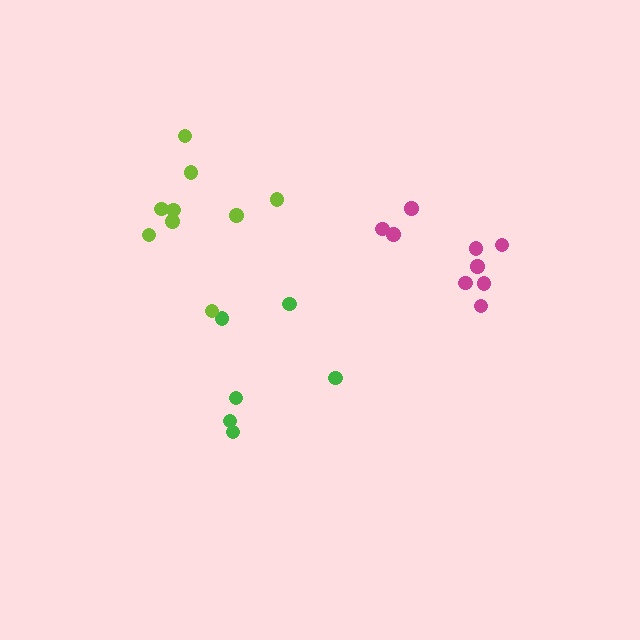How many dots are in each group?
Group 1: 9 dots, Group 2: 6 dots, Group 3: 9 dots (24 total).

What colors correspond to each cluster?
The clusters are colored: magenta, green, lime.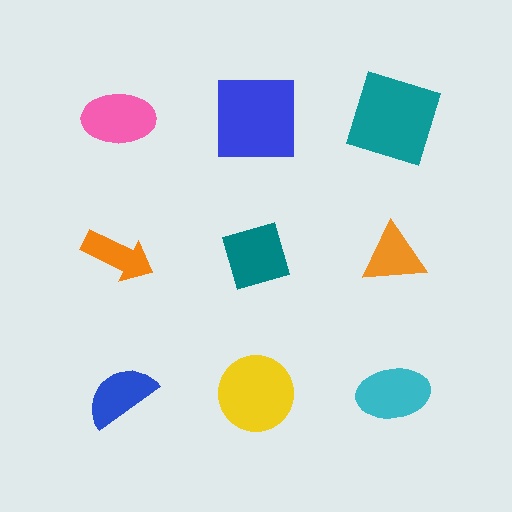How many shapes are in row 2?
3 shapes.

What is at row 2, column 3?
An orange triangle.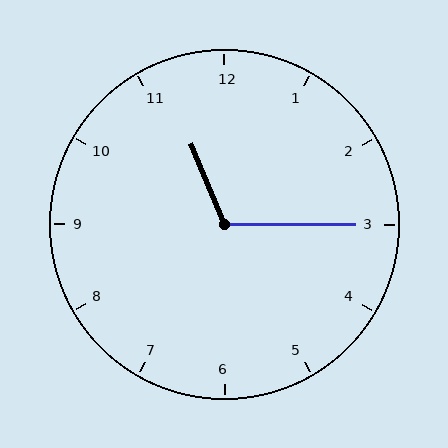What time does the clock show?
11:15.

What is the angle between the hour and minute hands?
Approximately 112 degrees.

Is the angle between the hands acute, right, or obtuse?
It is obtuse.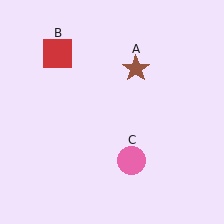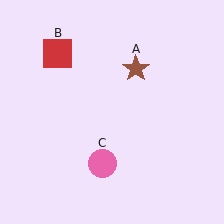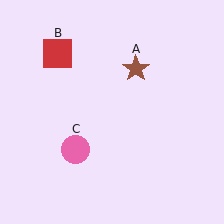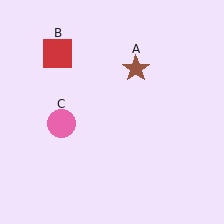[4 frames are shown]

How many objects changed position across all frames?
1 object changed position: pink circle (object C).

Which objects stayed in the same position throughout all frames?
Brown star (object A) and red square (object B) remained stationary.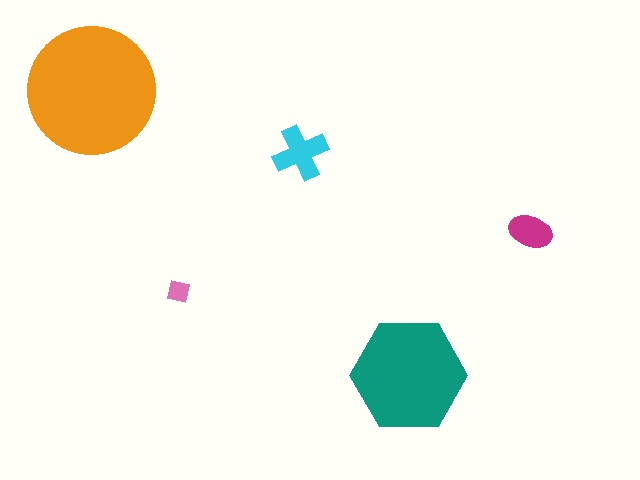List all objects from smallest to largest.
The pink square, the magenta ellipse, the cyan cross, the teal hexagon, the orange circle.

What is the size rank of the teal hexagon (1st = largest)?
2nd.